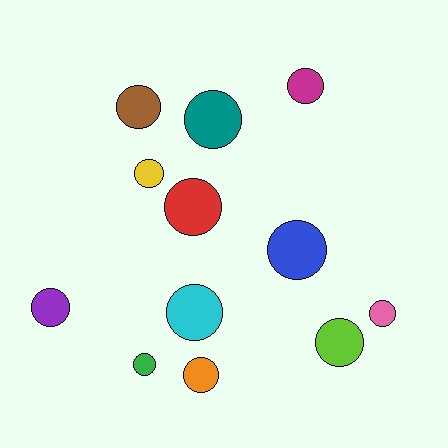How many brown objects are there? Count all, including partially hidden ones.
There is 1 brown object.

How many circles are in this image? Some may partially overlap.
There are 12 circles.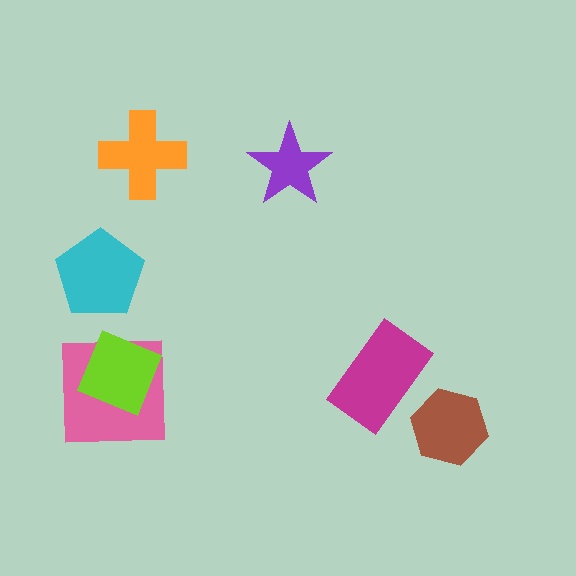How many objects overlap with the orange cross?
0 objects overlap with the orange cross.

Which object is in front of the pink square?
The lime square is in front of the pink square.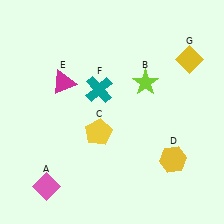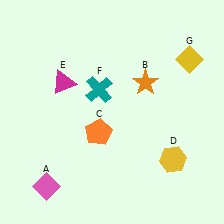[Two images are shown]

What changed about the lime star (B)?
In Image 1, B is lime. In Image 2, it changed to orange.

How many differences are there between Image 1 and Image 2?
There are 2 differences between the two images.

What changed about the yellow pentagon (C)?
In Image 1, C is yellow. In Image 2, it changed to orange.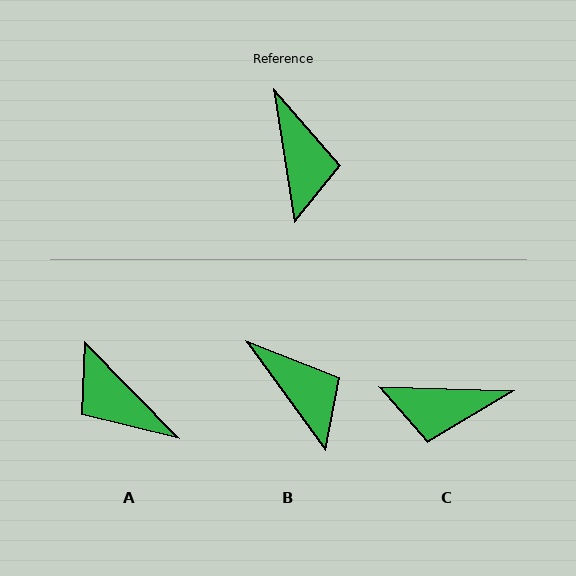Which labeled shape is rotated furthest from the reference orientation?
A, about 144 degrees away.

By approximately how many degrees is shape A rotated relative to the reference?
Approximately 144 degrees clockwise.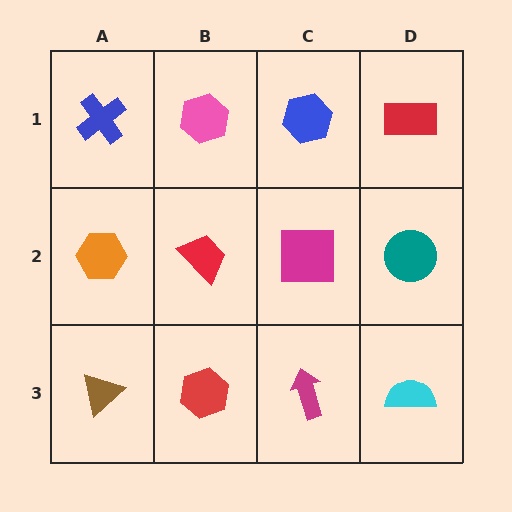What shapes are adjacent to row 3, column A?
An orange hexagon (row 2, column A), a red hexagon (row 3, column B).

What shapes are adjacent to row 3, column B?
A red trapezoid (row 2, column B), a brown triangle (row 3, column A), a magenta arrow (row 3, column C).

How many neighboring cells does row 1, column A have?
2.